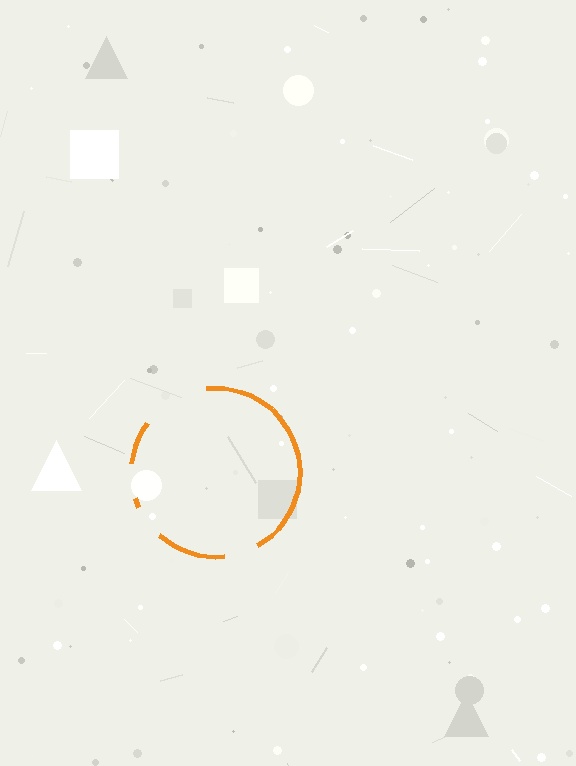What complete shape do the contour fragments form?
The contour fragments form a circle.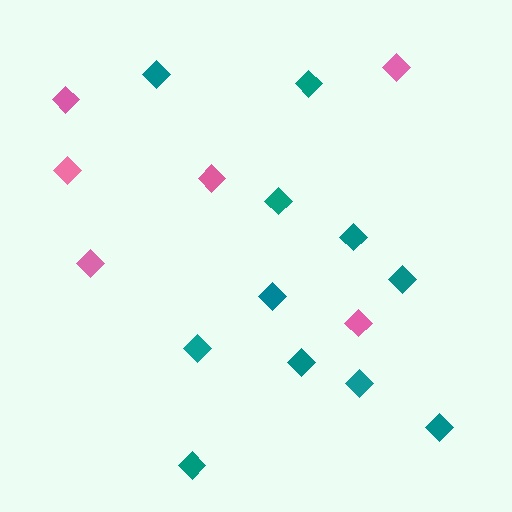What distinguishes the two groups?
There are 2 groups: one group of pink diamonds (6) and one group of teal diamonds (11).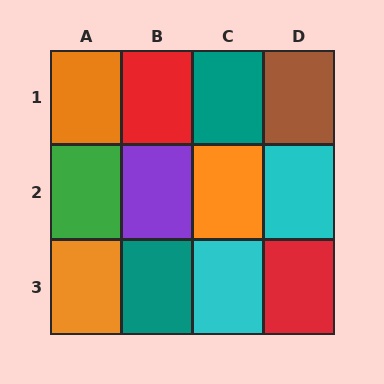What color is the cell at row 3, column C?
Cyan.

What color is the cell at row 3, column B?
Teal.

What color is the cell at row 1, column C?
Teal.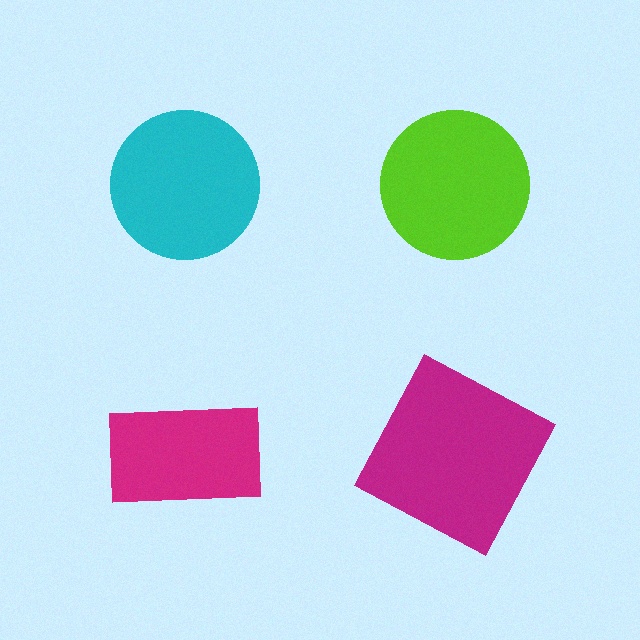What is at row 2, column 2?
A magenta square.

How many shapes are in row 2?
2 shapes.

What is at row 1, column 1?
A cyan circle.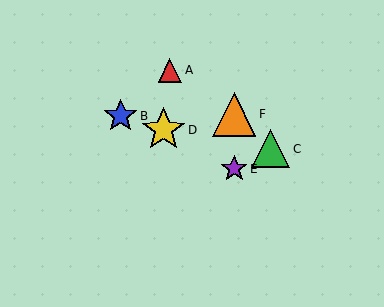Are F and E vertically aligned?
Yes, both are at x≈234.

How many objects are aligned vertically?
2 objects (E, F) are aligned vertically.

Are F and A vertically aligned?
No, F is at x≈234 and A is at x≈170.